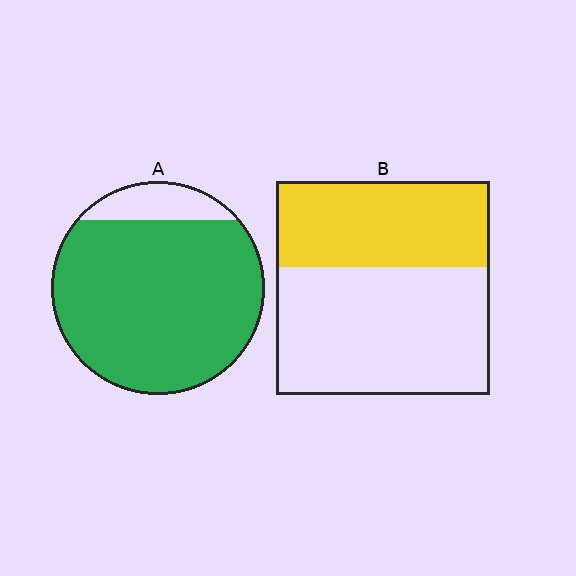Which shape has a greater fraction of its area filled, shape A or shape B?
Shape A.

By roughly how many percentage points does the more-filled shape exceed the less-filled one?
By roughly 45 percentage points (A over B).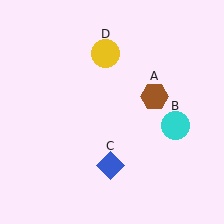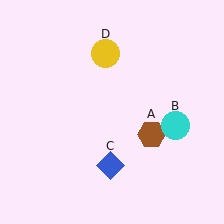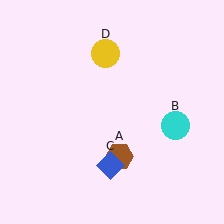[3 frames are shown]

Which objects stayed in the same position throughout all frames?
Cyan circle (object B) and blue diamond (object C) and yellow circle (object D) remained stationary.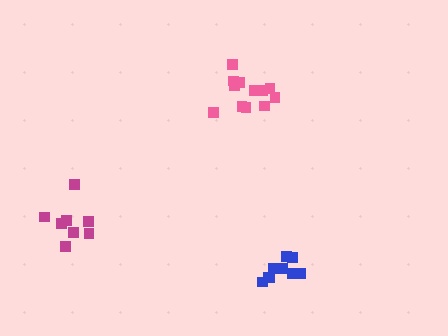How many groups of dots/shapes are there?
There are 3 groups.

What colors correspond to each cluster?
The clusters are colored: blue, pink, magenta.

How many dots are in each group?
Group 1: 9 dots, Group 2: 12 dots, Group 3: 8 dots (29 total).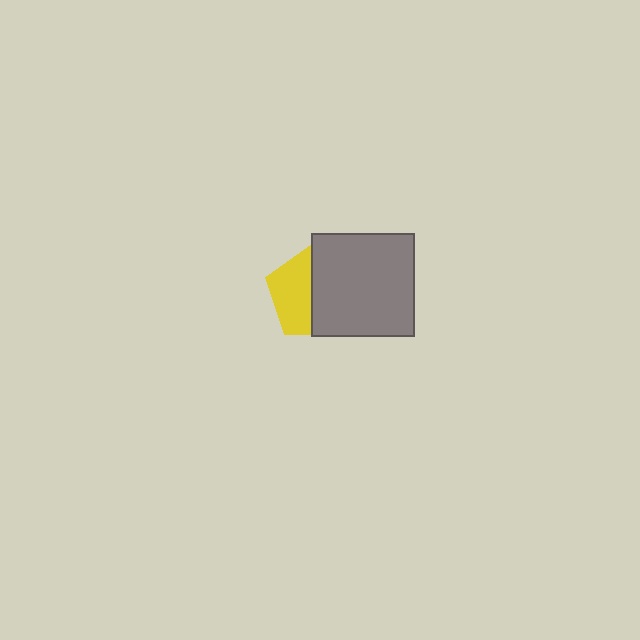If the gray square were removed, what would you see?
You would see the complete yellow pentagon.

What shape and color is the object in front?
The object in front is a gray square.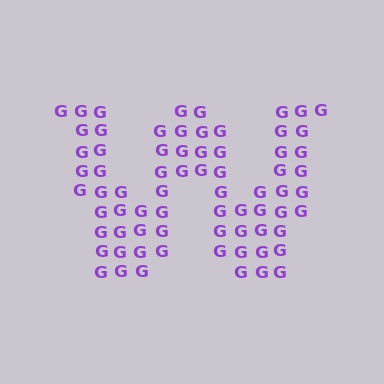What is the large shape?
The large shape is the letter W.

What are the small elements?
The small elements are letter G's.